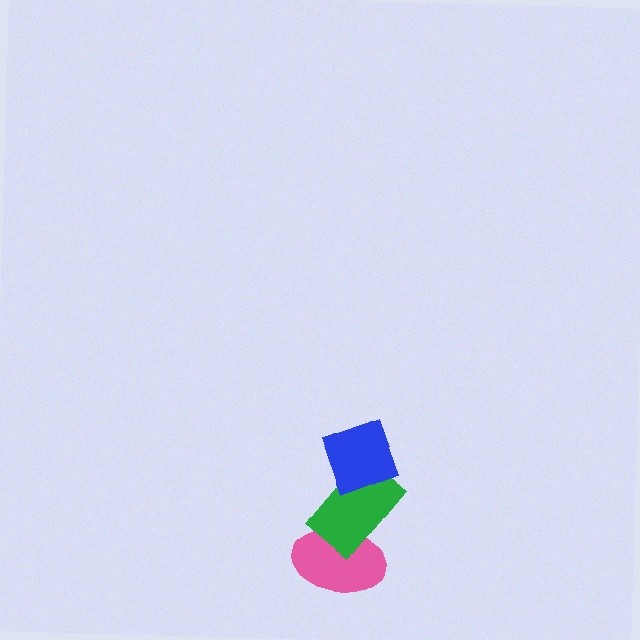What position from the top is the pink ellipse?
The pink ellipse is 3rd from the top.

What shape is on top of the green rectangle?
The blue diamond is on top of the green rectangle.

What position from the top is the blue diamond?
The blue diamond is 1st from the top.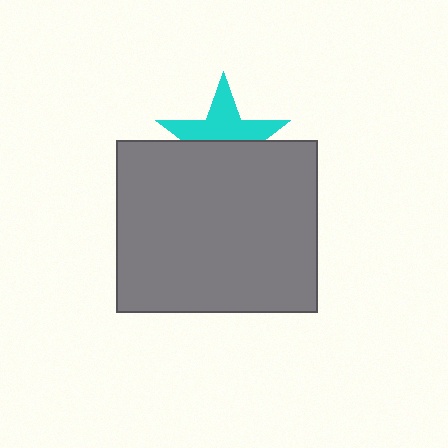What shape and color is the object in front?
The object in front is a gray rectangle.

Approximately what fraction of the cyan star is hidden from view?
Roughly 50% of the cyan star is hidden behind the gray rectangle.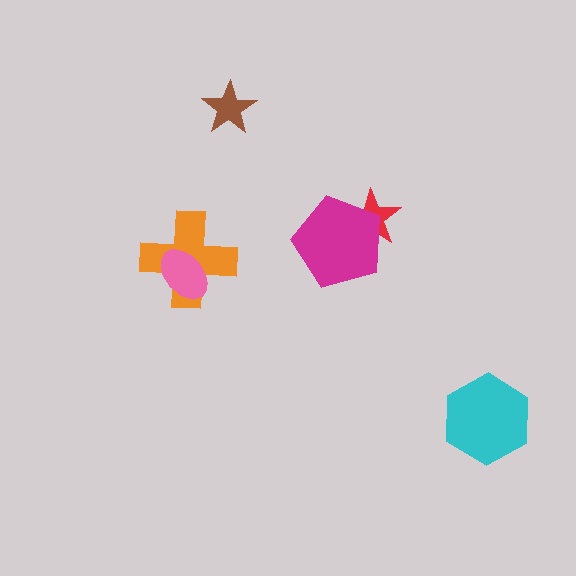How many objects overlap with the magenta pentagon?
1 object overlaps with the magenta pentagon.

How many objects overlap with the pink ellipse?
1 object overlaps with the pink ellipse.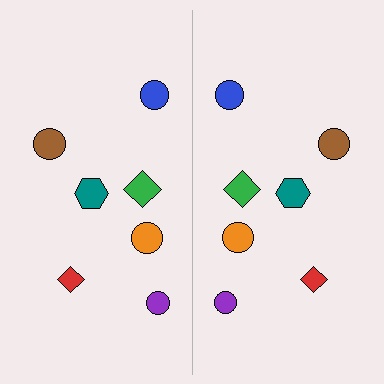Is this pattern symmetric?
Yes, this pattern has bilateral (reflection) symmetry.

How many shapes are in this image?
There are 14 shapes in this image.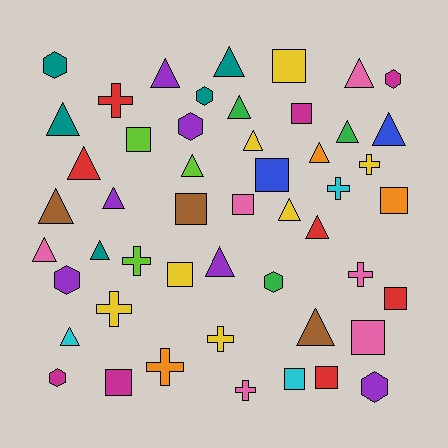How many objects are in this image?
There are 50 objects.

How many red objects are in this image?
There are 5 red objects.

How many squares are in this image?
There are 13 squares.